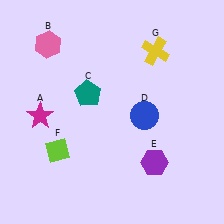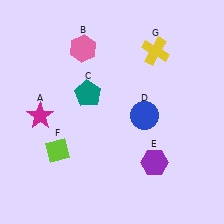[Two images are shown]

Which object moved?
The pink hexagon (B) moved right.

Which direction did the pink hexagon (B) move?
The pink hexagon (B) moved right.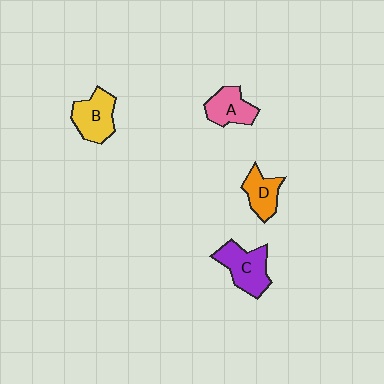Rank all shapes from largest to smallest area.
From largest to smallest: C (purple), B (yellow), A (pink), D (orange).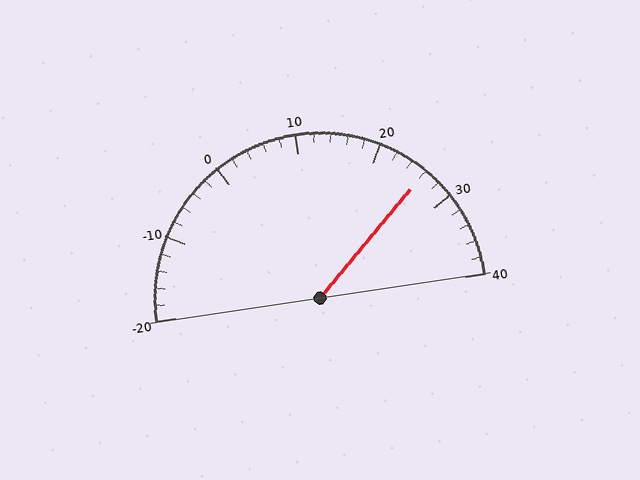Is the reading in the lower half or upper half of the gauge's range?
The reading is in the upper half of the range (-20 to 40).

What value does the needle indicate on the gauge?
The needle indicates approximately 26.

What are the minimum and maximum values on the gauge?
The gauge ranges from -20 to 40.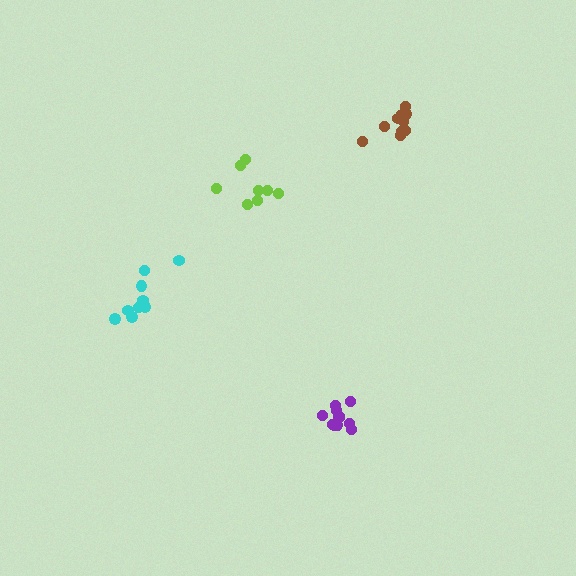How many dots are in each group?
Group 1: 8 dots, Group 2: 11 dots, Group 3: 9 dots, Group 4: 10 dots (38 total).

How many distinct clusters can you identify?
There are 4 distinct clusters.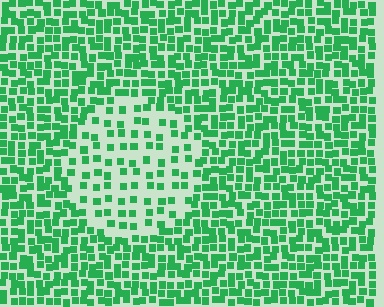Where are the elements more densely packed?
The elements are more densely packed outside the circle boundary.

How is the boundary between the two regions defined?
The boundary is defined by a change in element density (approximately 2.2x ratio). All elements are the same color, size, and shape.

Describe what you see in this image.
The image contains small green elements arranged at two different densities. A circle-shaped region is visible where the elements are less densely packed than the surrounding area.